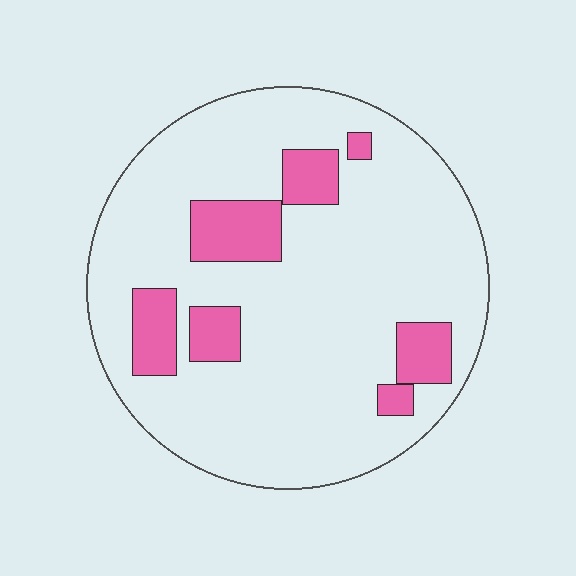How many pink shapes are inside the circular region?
7.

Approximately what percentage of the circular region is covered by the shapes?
Approximately 15%.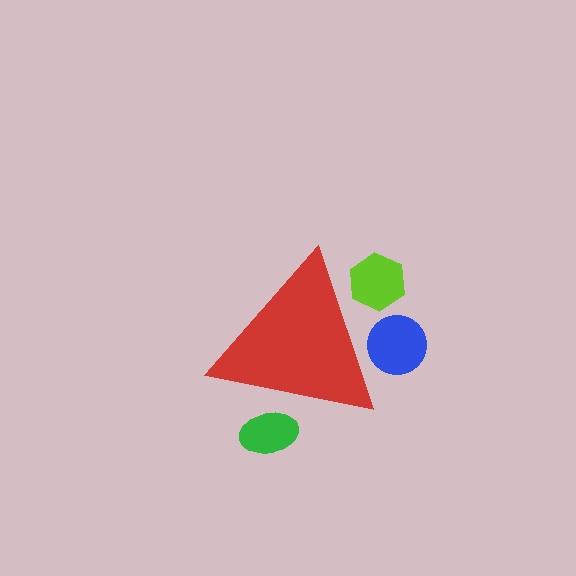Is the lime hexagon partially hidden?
Yes, the lime hexagon is partially hidden behind the red triangle.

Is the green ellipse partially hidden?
Yes, the green ellipse is partially hidden behind the red triangle.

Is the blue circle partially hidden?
Yes, the blue circle is partially hidden behind the red triangle.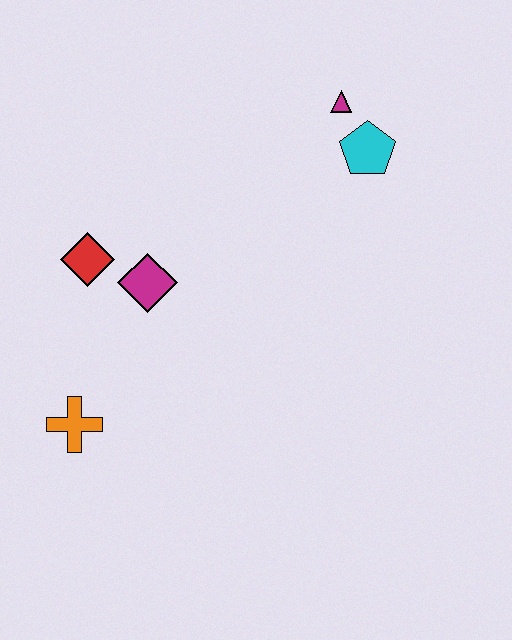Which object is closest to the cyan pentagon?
The magenta triangle is closest to the cyan pentagon.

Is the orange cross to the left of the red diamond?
Yes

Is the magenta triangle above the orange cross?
Yes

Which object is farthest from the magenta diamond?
The magenta triangle is farthest from the magenta diamond.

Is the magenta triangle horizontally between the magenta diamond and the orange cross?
No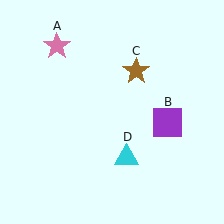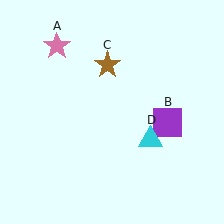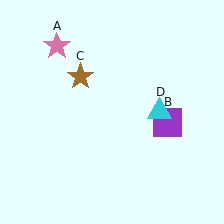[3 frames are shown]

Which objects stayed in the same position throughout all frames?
Pink star (object A) and purple square (object B) remained stationary.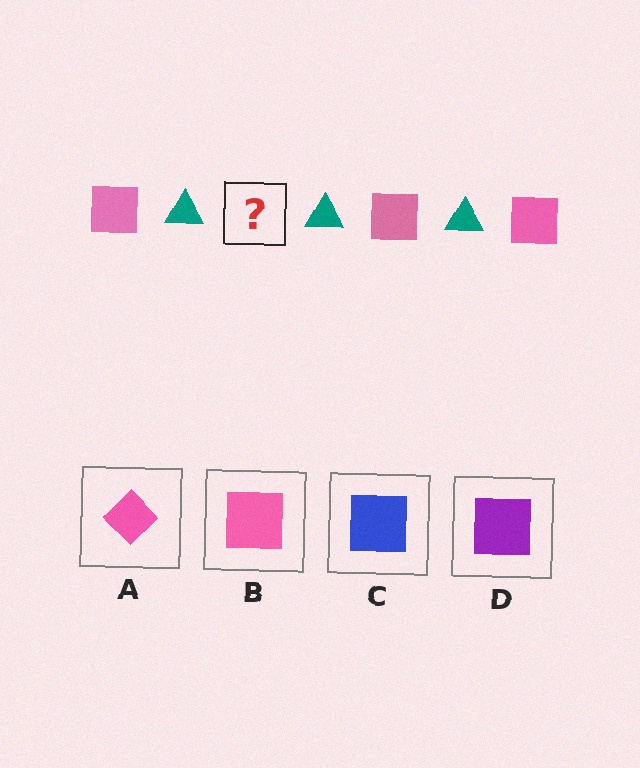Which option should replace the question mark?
Option B.